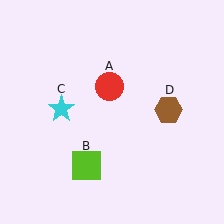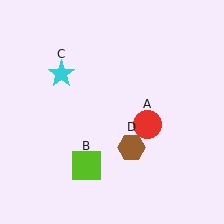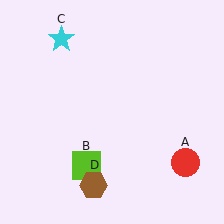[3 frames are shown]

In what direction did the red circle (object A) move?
The red circle (object A) moved down and to the right.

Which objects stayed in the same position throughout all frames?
Lime square (object B) remained stationary.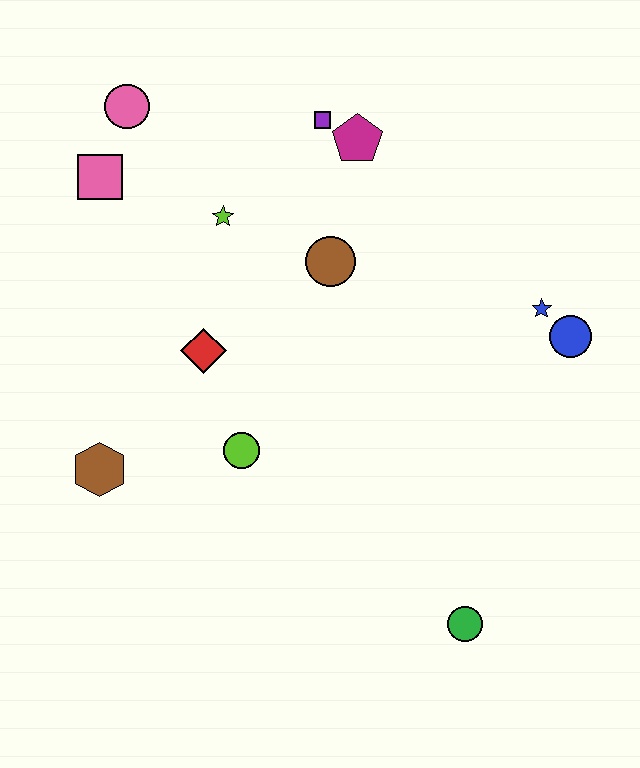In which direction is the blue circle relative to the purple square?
The blue circle is to the right of the purple square.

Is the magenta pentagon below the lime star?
No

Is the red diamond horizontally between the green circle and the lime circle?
No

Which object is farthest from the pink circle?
The green circle is farthest from the pink circle.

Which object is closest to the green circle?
The lime circle is closest to the green circle.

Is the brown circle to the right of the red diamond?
Yes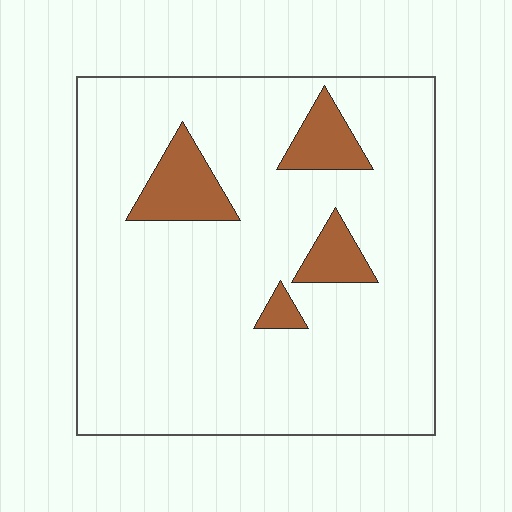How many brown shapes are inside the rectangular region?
4.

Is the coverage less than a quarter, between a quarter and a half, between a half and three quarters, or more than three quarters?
Less than a quarter.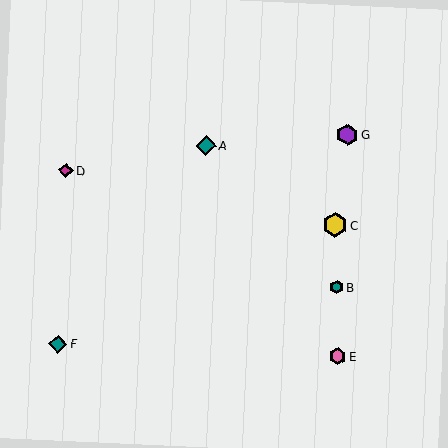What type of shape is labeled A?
Shape A is a teal diamond.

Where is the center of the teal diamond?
The center of the teal diamond is at (58, 344).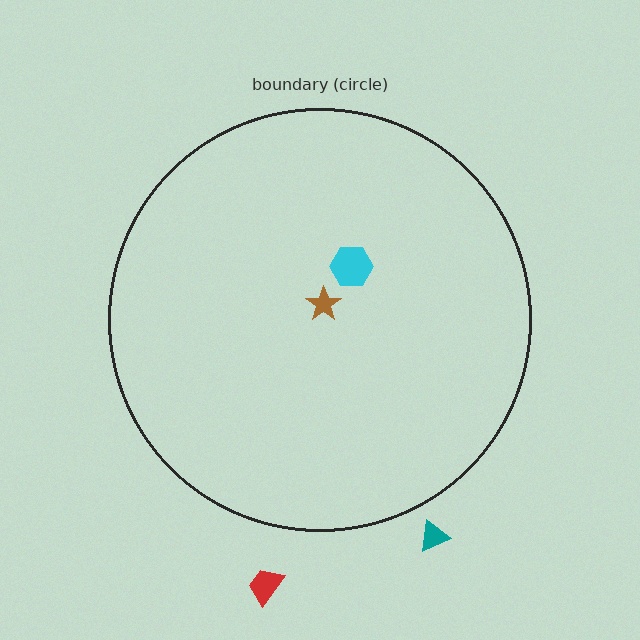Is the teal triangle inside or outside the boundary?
Outside.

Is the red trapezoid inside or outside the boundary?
Outside.